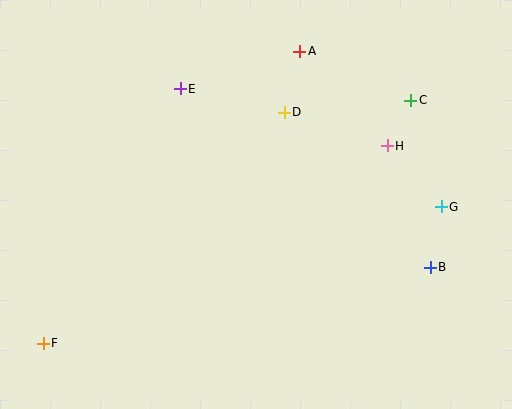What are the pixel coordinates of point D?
Point D is at (284, 112).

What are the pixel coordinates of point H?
Point H is at (387, 146).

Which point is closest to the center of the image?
Point D at (284, 112) is closest to the center.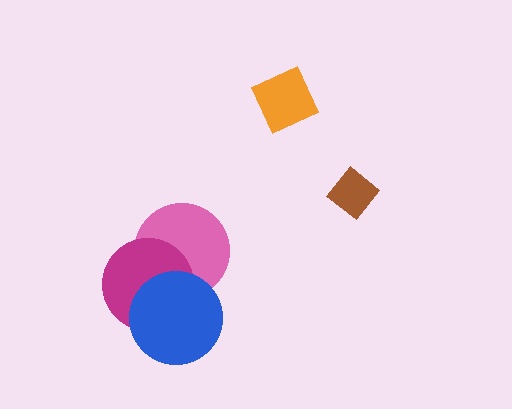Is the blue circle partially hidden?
No, no other shape covers it.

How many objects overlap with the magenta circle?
2 objects overlap with the magenta circle.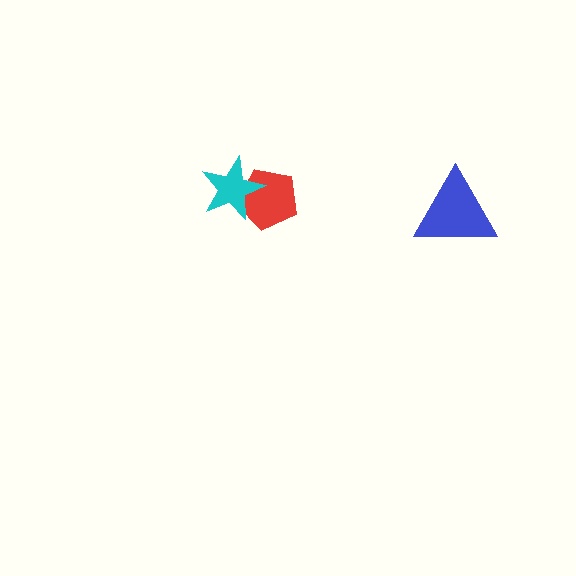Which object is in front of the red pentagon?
The cyan star is in front of the red pentagon.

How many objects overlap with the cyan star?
1 object overlaps with the cyan star.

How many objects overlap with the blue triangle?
0 objects overlap with the blue triangle.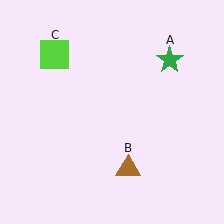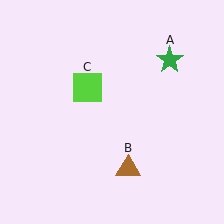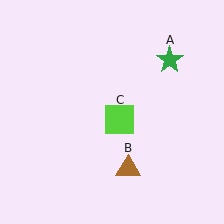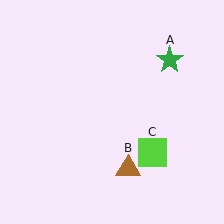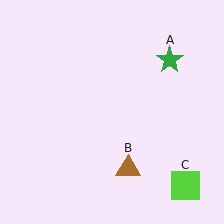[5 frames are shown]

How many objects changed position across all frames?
1 object changed position: lime square (object C).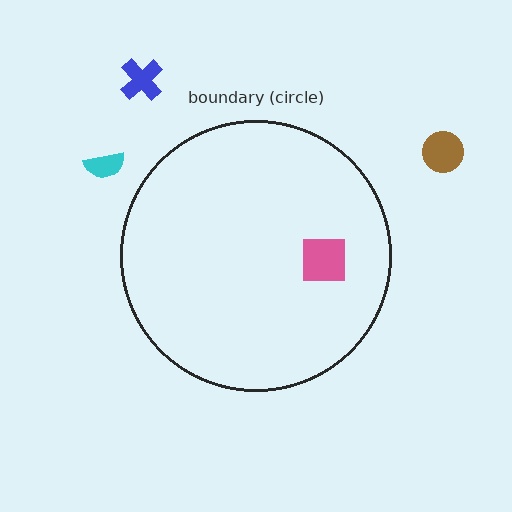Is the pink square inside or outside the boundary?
Inside.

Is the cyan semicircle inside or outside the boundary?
Outside.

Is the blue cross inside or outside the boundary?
Outside.